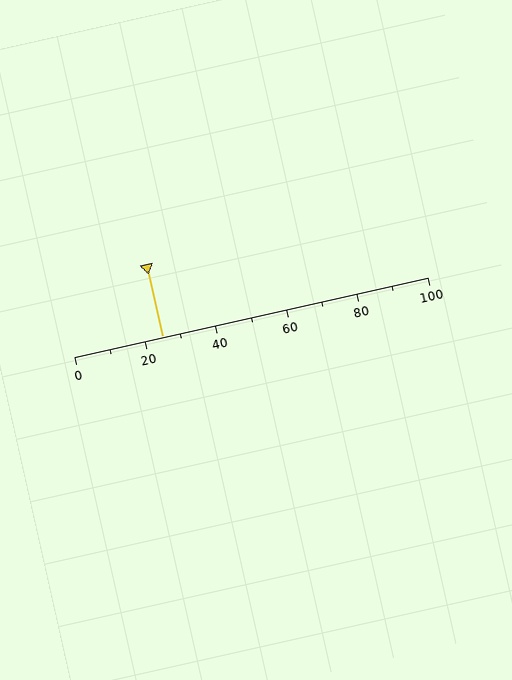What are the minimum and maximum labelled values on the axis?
The axis runs from 0 to 100.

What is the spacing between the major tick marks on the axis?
The major ticks are spaced 20 apart.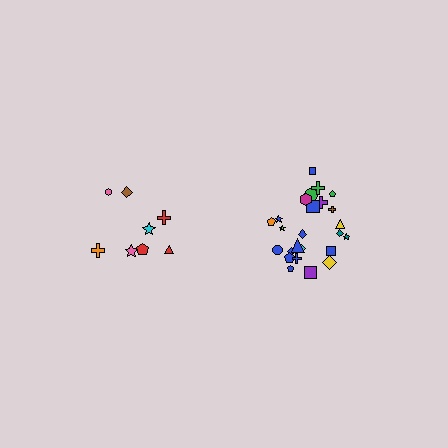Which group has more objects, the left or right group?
The right group.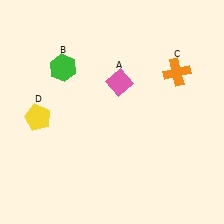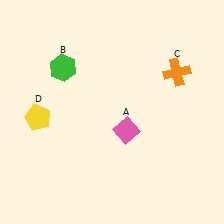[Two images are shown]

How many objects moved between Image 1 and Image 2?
1 object moved between the two images.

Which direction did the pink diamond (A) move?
The pink diamond (A) moved down.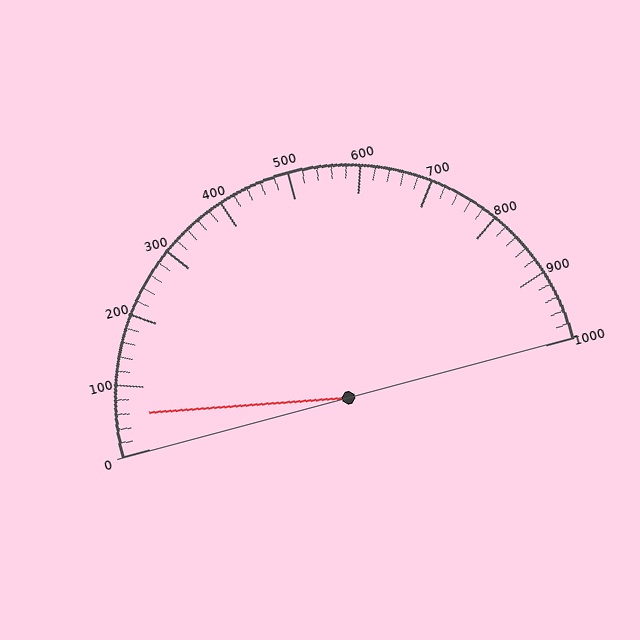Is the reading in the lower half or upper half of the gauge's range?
The reading is in the lower half of the range (0 to 1000).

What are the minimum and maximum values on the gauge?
The gauge ranges from 0 to 1000.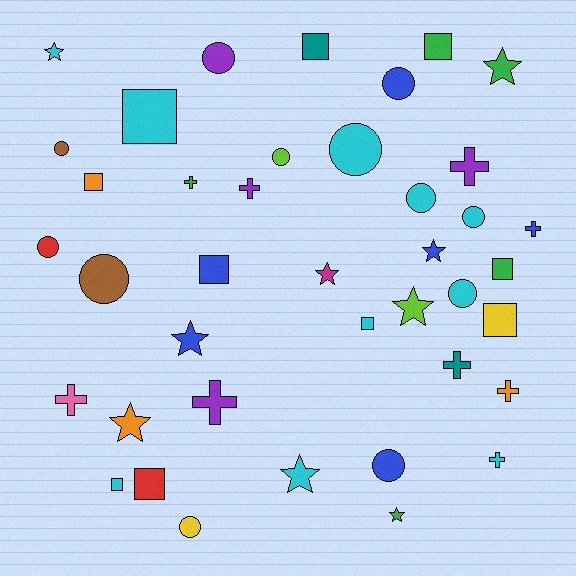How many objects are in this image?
There are 40 objects.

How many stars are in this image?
There are 9 stars.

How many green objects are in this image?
There are 5 green objects.